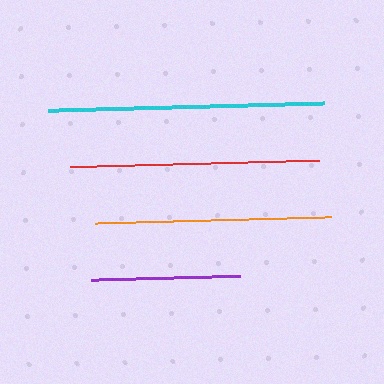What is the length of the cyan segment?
The cyan segment is approximately 277 pixels long.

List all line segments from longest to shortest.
From longest to shortest: cyan, red, orange, purple.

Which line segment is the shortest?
The purple line is the shortest at approximately 149 pixels.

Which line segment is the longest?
The cyan line is the longest at approximately 277 pixels.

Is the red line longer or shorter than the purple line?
The red line is longer than the purple line.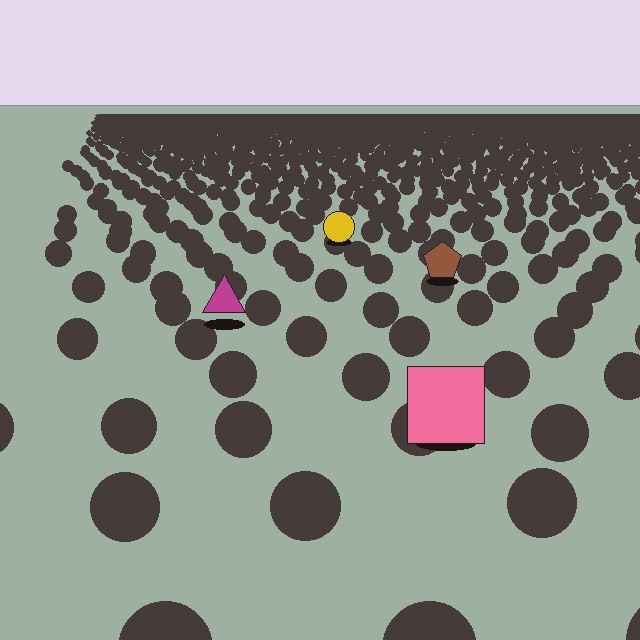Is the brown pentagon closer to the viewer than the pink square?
No. The pink square is closer — you can tell from the texture gradient: the ground texture is coarser near it.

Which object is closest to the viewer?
The pink square is closest. The texture marks near it are larger and more spread out.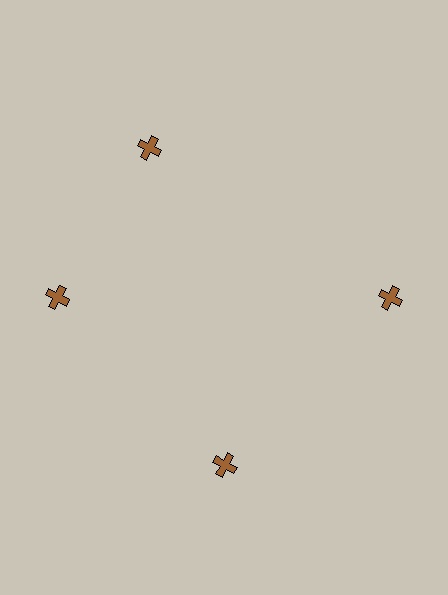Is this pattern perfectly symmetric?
No. The 4 brown crosses are arranged in a ring, but one element near the 12 o'clock position is rotated out of alignment along the ring, breaking the 4-fold rotational symmetry.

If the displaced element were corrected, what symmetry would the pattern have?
It would have 4-fold rotational symmetry — the pattern would map onto itself every 90 degrees.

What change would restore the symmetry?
The symmetry would be restored by rotating it back into even spacing with its neighbors so that all 4 crosses sit at equal angles and equal distance from the center.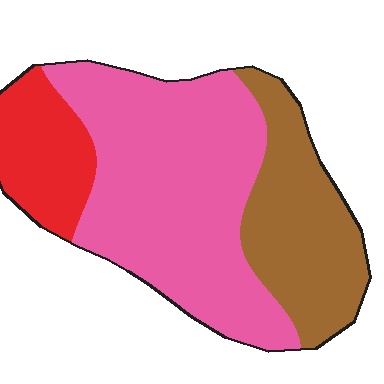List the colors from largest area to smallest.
From largest to smallest: pink, brown, red.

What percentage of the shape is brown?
Brown takes up about one quarter (1/4) of the shape.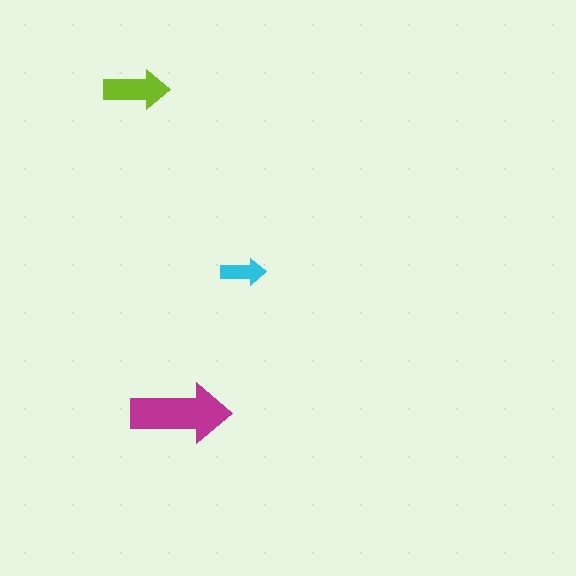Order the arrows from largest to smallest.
the magenta one, the lime one, the cyan one.